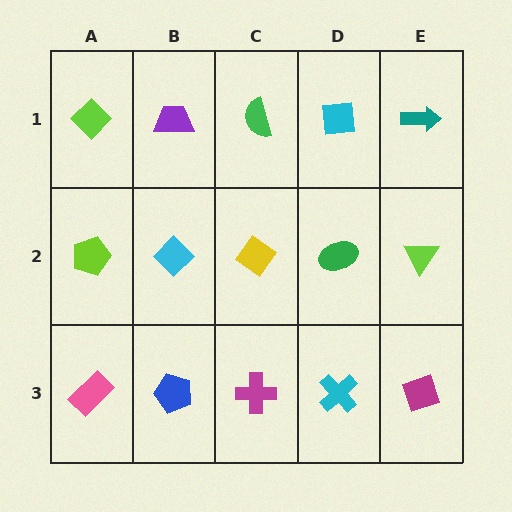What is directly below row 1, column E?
A lime triangle.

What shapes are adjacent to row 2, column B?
A purple trapezoid (row 1, column B), a blue pentagon (row 3, column B), a lime pentagon (row 2, column A), a yellow diamond (row 2, column C).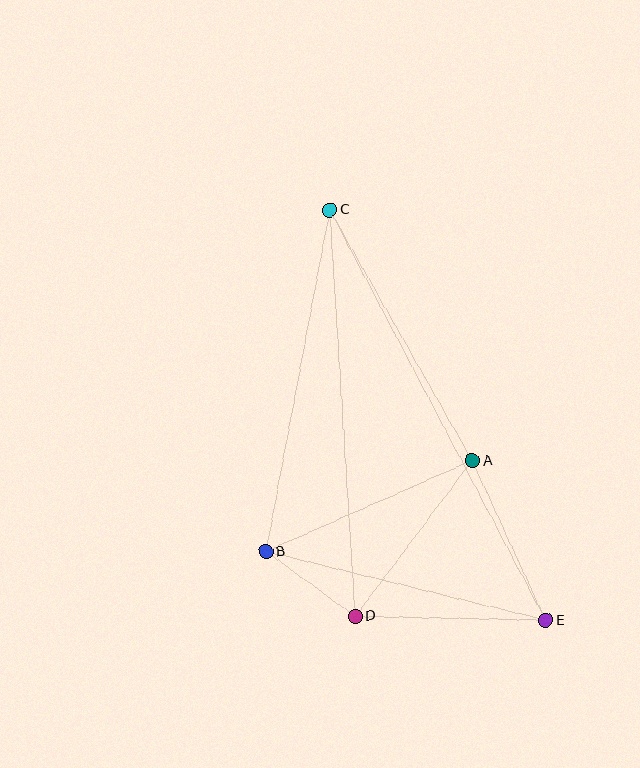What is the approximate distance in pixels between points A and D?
The distance between A and D is approximately 195 pixels.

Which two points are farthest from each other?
Points C and E are farthest from each other.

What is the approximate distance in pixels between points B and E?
The distance between B and E is approximately 288 pixels.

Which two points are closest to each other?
Points B and D are closest to each other.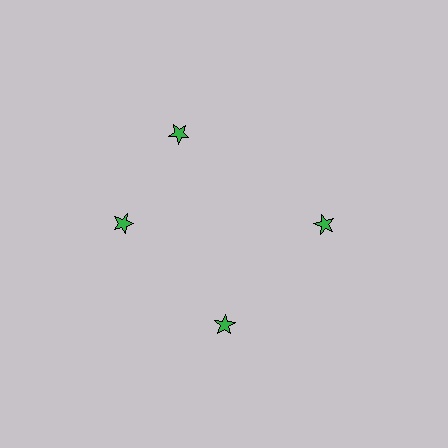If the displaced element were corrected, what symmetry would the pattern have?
It would have 4-fold rotational symmetry — the pattern would map onto itself every 90 degrees.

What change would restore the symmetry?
The symmetry would be restored by rotating it back into even spacing with its neighbors so that all 4 stars sit at equal angles and equal distance from the center.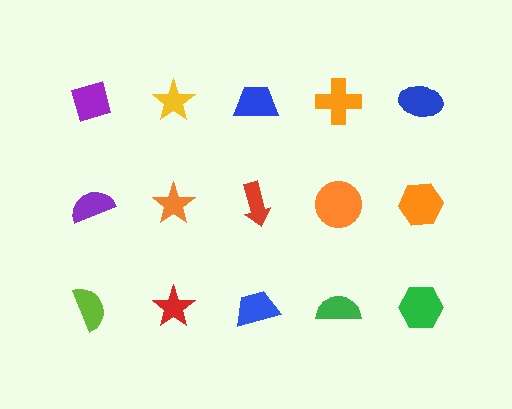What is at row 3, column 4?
A green semicircle.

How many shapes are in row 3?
5 shapes.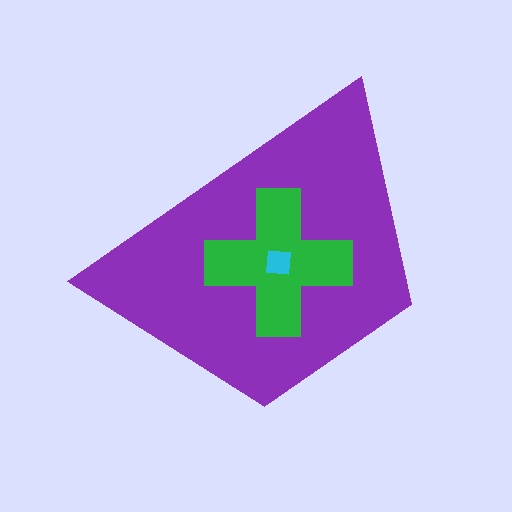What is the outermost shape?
The purple trapezoid.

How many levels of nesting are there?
3.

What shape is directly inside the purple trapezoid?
The green cross.